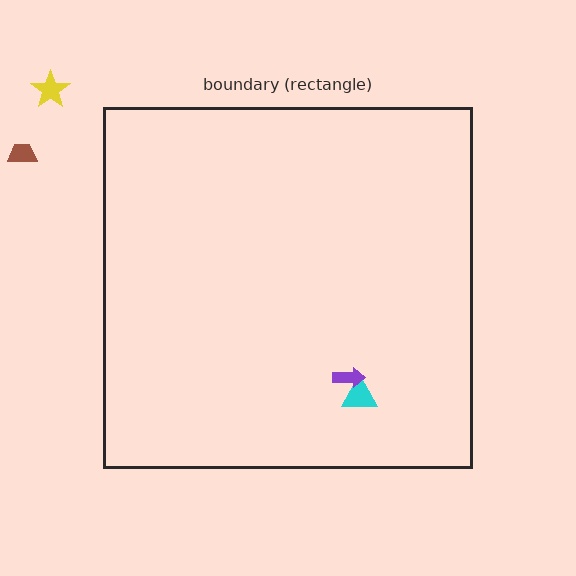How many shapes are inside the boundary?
2 inside, 2 outside.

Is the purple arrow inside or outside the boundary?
Inside.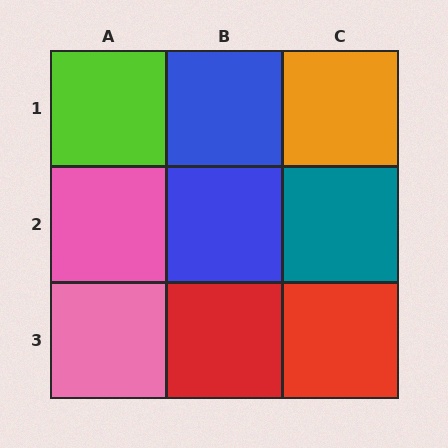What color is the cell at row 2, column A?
Pink.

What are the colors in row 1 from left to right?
Lime, blue, orange.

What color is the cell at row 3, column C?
Red.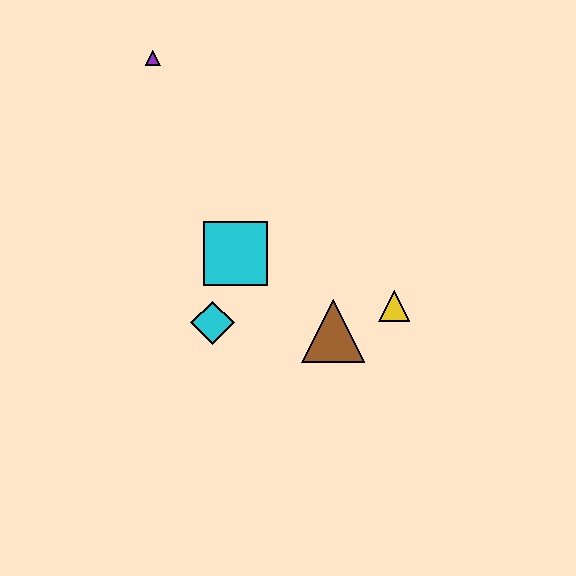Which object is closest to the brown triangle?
The yellow triangle is closest to the brown triangle.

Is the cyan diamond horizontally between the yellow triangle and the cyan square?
No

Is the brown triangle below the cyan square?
Yes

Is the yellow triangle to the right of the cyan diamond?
Yes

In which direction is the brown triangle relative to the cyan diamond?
The brown triangle is to the right of the cyan diamond.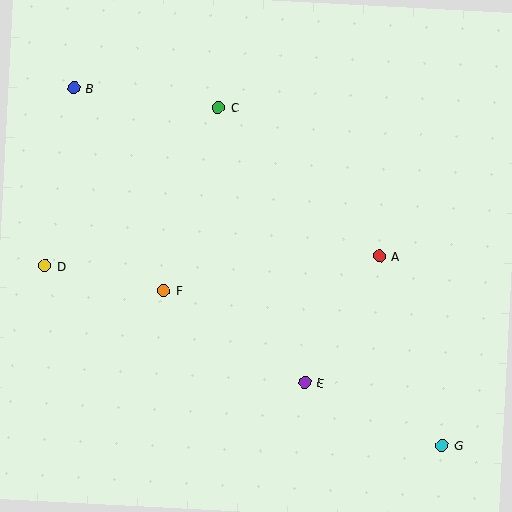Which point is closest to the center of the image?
Point F at (164, 290) is closest to the center.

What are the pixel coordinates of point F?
Point F is at (164, 290).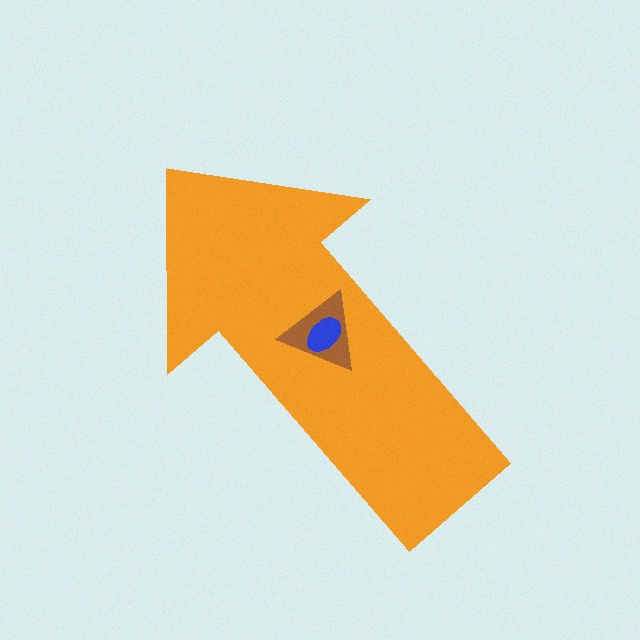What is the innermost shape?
The blue ellipse.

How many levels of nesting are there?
3.